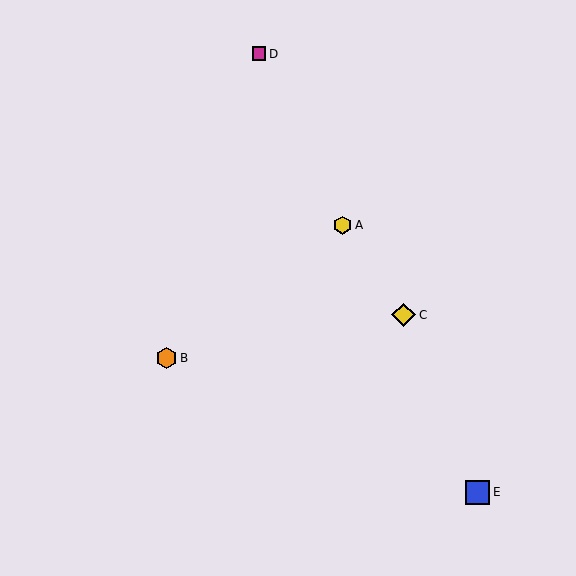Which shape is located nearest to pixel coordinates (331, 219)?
The yellow hexagon (labeled A) at (342, 225) is nearest to that location.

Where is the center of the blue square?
The center of the blue square is at (477, 492).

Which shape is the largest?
The blue square (labeled E) is the largest.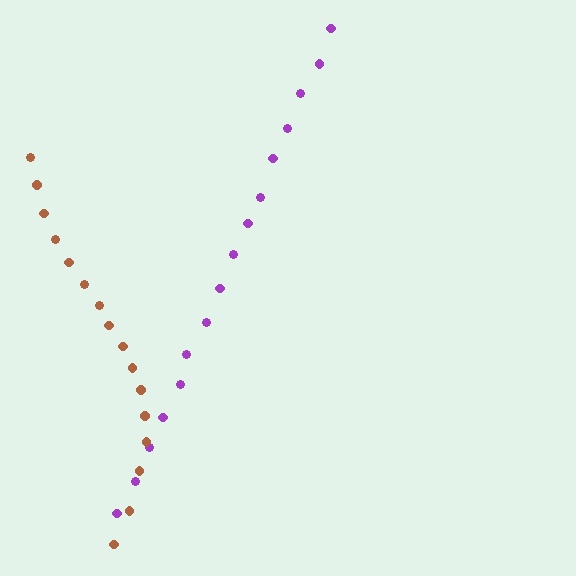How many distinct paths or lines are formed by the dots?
There are 2 distinct paths.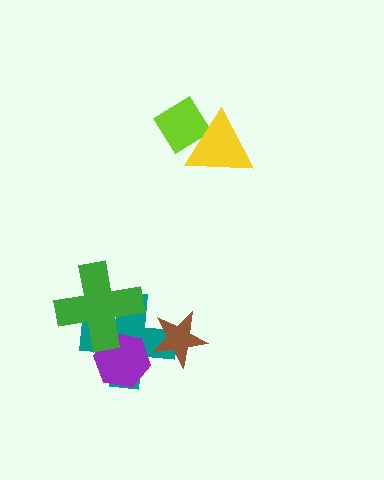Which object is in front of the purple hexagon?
The green cross is in front of the purple hexagon.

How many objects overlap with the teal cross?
3 objects overlap with the teal cross.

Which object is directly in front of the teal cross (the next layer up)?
The purple hexagon is directly in front of the teal cross.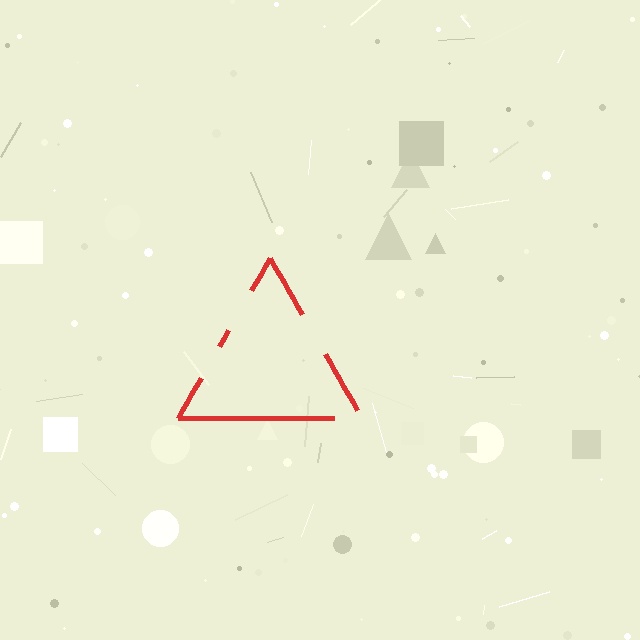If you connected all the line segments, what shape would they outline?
They would outline a triangle.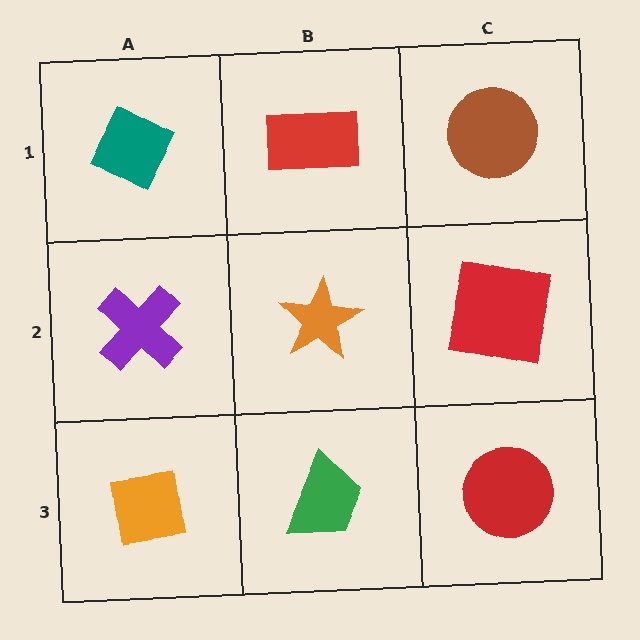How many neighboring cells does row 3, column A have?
2.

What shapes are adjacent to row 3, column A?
A purple cross (row 2, column A), a green trapezoid (row 3, column B).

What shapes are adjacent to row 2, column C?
A brown circle (row 1, column C), a red circle (row 3, column C), an orange star (row 2, column B).